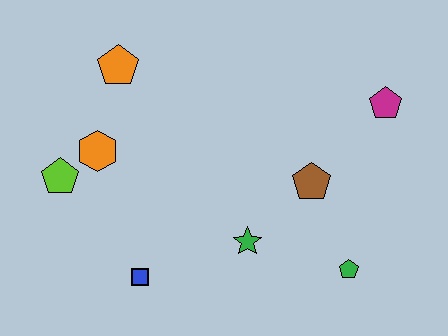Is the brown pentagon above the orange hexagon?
No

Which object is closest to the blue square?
The green star is closest to the blue square.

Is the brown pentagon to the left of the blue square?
No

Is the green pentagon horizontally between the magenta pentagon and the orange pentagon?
Yes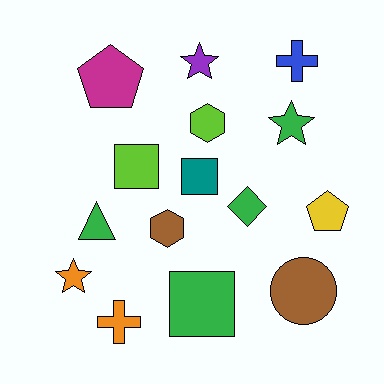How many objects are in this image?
There are 15 objects.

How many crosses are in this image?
There are 2 crosses.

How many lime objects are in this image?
There are 2 lime objects.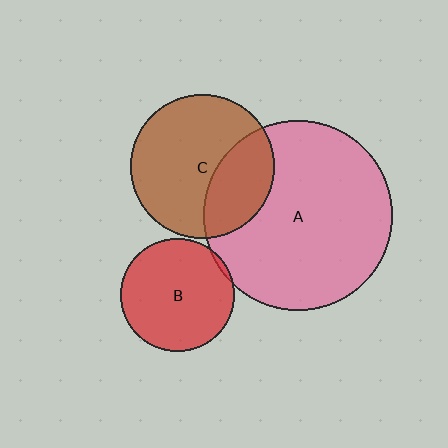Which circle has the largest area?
Circle A (pink).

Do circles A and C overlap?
Yes.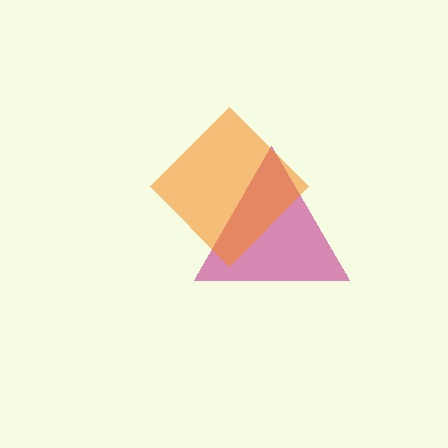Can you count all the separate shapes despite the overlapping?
Yes, there are 2 separate shapes.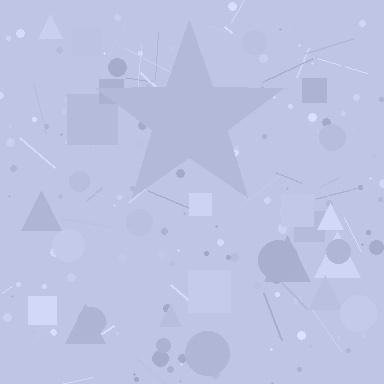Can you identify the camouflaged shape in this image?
The camouflaged shape is a star.